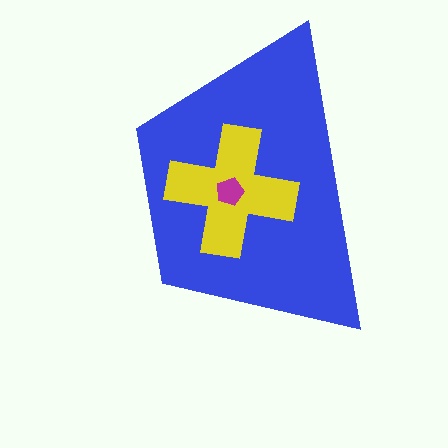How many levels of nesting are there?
3.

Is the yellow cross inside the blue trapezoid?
Yes.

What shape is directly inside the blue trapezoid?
The yellow cross.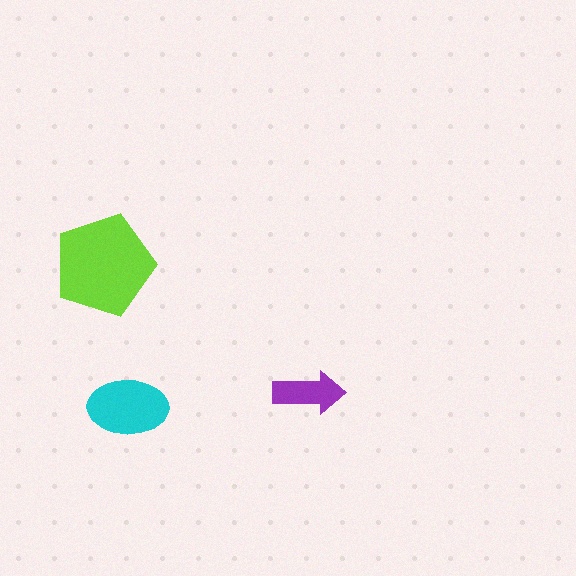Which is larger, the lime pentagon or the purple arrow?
The lime pentagon.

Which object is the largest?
The lime pentagon.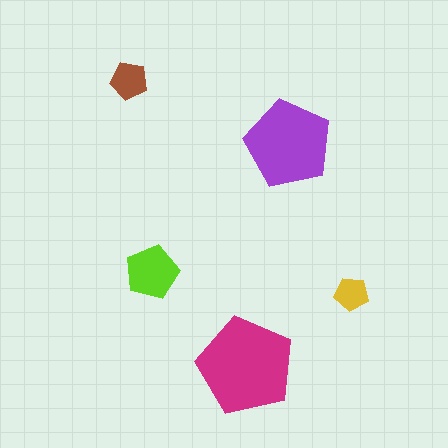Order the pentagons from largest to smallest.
the magenta one, the purple one, the lime one, the brown one, the yellow one.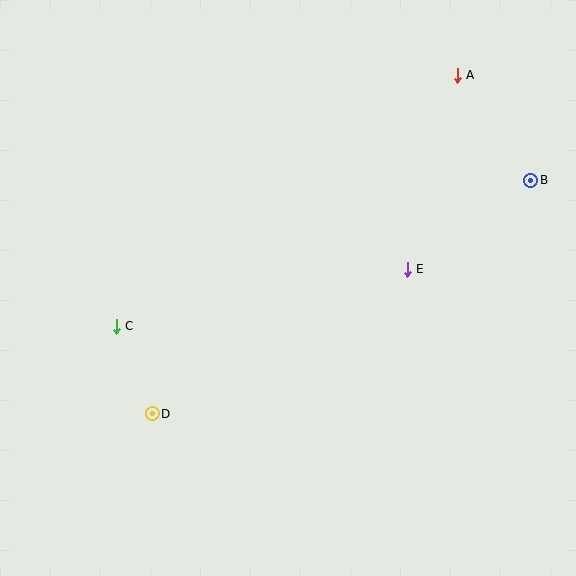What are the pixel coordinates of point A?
Point A is at (457, 75).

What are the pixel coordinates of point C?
Point C is at (116, 326).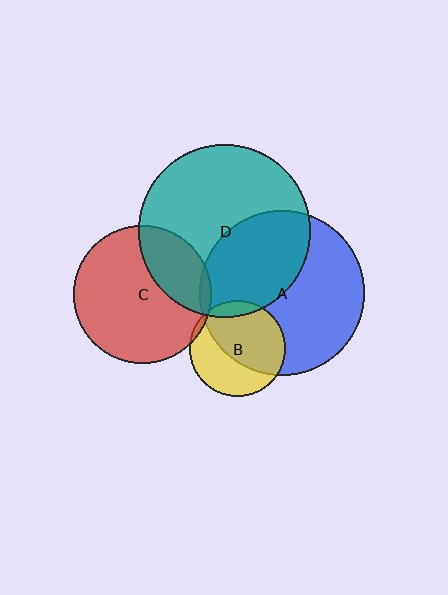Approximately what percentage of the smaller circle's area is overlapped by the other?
Approximately 60%.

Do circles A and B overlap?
Yes.